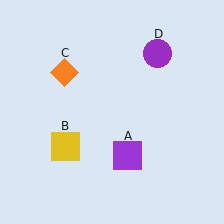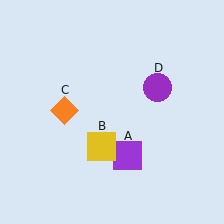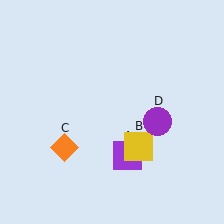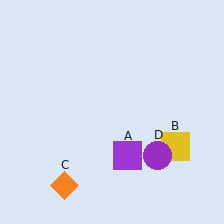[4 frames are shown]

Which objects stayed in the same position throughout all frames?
Purple square (object A) remained stationary.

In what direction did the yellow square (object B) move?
The yellow square (object B) moved right.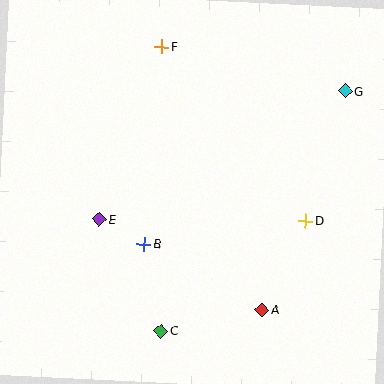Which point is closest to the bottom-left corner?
Point C is closest to the bottom-left corner.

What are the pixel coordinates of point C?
Point C is at (161, 331).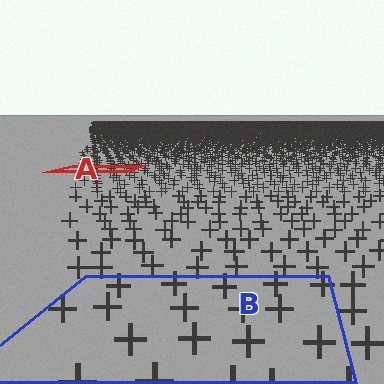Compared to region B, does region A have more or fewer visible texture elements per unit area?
Region A has more texture elements per unit area — they are packed more densely because it is farther away.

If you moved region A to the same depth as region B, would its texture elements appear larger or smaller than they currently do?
They would appear larger. At a closer depth, the same texture elements are projected at a bigger on-screen size.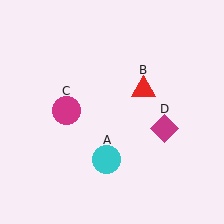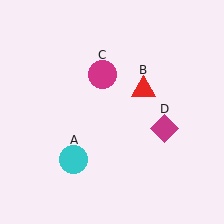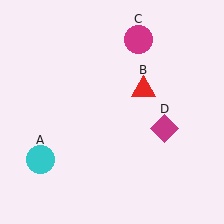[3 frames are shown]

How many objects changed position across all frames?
2 objects changed position: cyan circle (object A), magenta circle (object C).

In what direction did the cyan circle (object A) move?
The cyan circle (object A) moved left.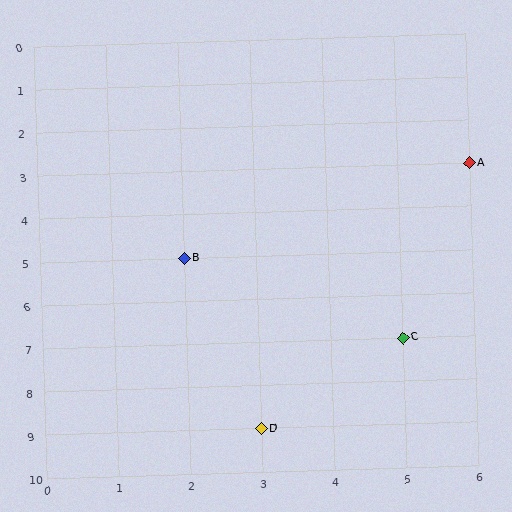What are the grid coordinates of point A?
Point A is at grid coordinates (6, 3).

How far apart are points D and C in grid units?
Points D and C are 2 columns and 2 rows apart (about 2.8 grid units diagonally).